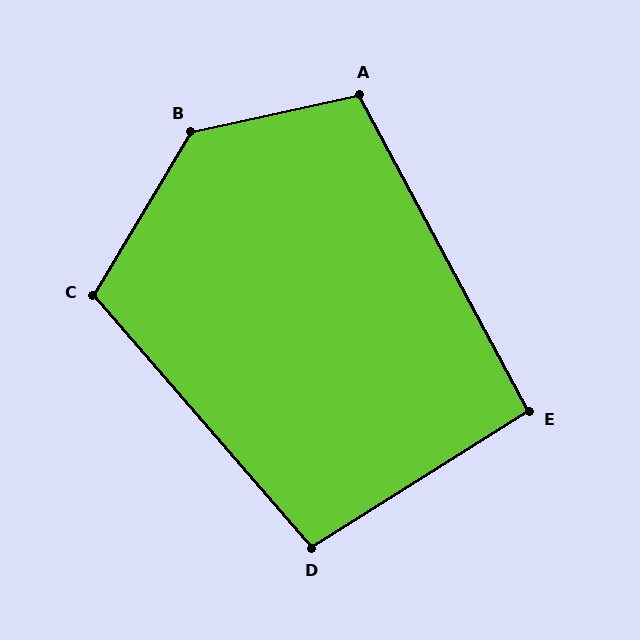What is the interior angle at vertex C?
Approximately 108 degrees (obtuse).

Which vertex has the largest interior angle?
B, at approximately 133 degrees.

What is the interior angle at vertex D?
Approximately 99 degrees (obtuse).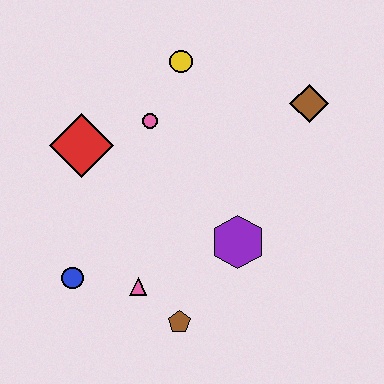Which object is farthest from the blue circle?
The brown diamond is farthest from the blue circle.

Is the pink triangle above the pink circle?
No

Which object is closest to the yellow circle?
The pink circle is closest to the yellow circle.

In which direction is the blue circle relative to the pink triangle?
The blue circle is to the left of the pink triangle.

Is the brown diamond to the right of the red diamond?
Yes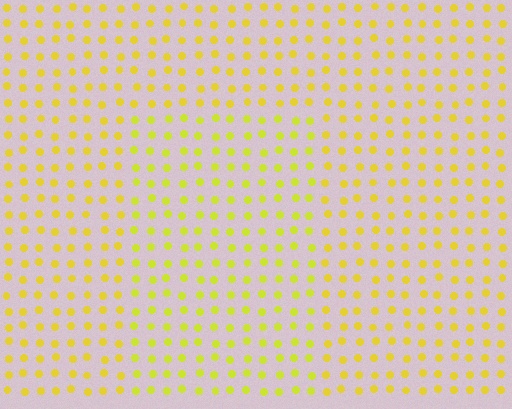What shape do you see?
I see a rectangle.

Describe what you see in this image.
The image is filled with small yellow elements in a uniform arrangement. A rectangle-shaped region is visible where the elements are tinted to a slightly different hue, forming a subtle color boundary.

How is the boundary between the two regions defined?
The boundary is defined purely by a slight shift in hue (about 16 degrees). Spacing, size, and orientation are identical on both sides.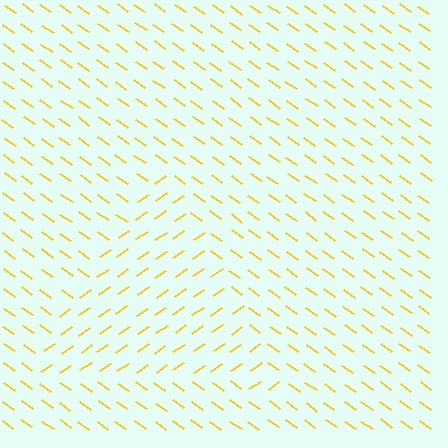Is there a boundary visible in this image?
Yes, there is a texture boundary formed by a change in line orientation.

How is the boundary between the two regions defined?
The boundary is defined purely by a change in line orientation (approximately 69 degrees difference). All lines are the same color and thickness.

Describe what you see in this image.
The image is filled with small yellow line segments. A triangle region in the image has lines oriented differently from the surrounding lines, creating a visible texture boundary.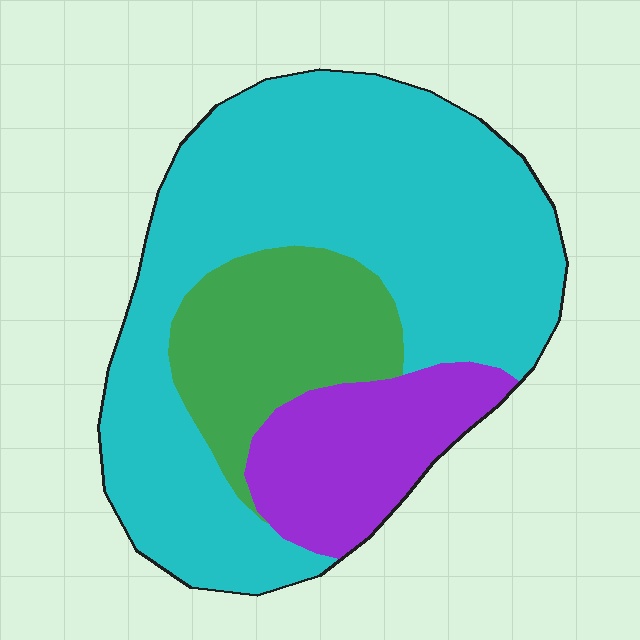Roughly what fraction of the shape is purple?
Purple takes up less than a quarter of the shape.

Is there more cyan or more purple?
Cyan.